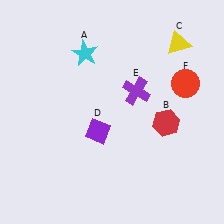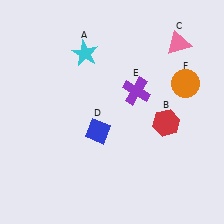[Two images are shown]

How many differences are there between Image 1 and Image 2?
There are 3 differences between the two images.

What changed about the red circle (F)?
In Image 1, F is red. In Image 2, it changed to orange.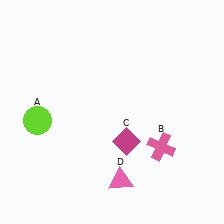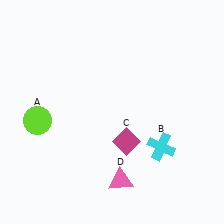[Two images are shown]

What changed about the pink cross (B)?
In Image 1, B is pink. In Image 2, it changed to cyan.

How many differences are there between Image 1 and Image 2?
There is 1 difference between the two images.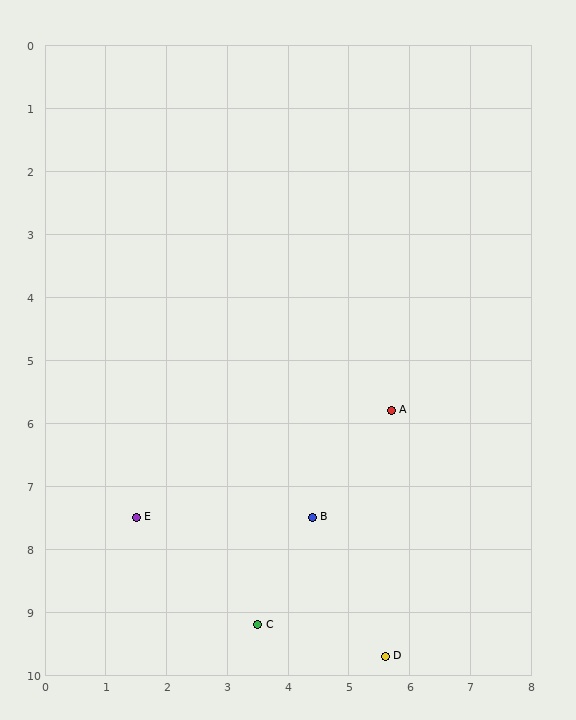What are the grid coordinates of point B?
Point B is at approximately (4.4, 7.5).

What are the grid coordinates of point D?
Point D is at approximately (5.6, 9.7).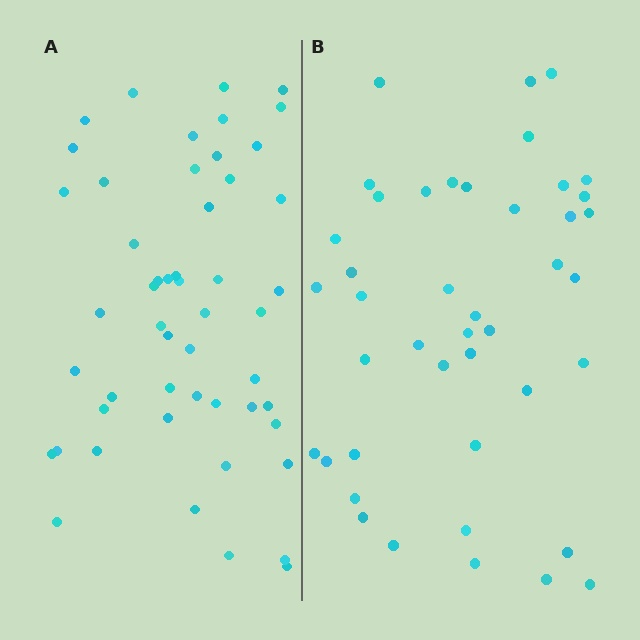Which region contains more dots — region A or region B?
Region A (the left region) has more dots.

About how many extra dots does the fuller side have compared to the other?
Region A has roughly 8 or so more dots than region B.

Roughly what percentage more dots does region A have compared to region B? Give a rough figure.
About 20% more.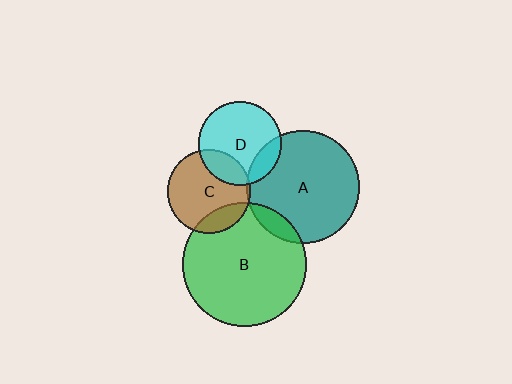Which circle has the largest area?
Circle B (green).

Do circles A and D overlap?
Yes.